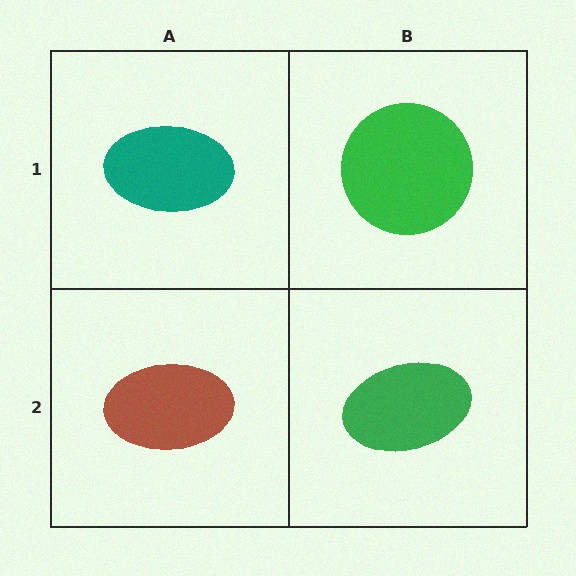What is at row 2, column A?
A brown ellipse.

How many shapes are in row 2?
2 shapes.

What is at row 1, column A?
A teal ellipse.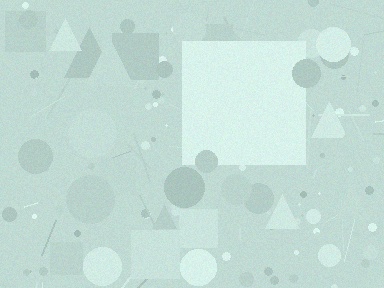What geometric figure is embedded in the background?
A square is embedded in the background.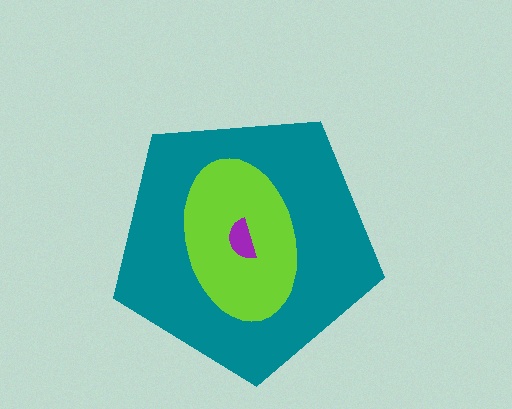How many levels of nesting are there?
3.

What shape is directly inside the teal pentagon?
The lime ellipse.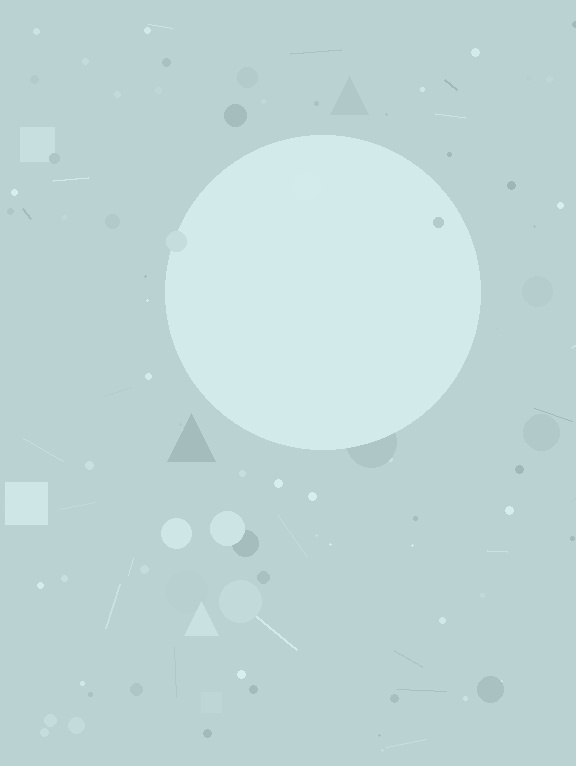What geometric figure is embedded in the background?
A circle is embedded in the background.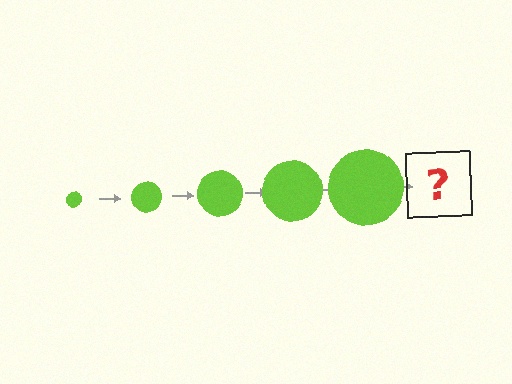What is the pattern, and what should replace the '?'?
The pattern is that the circle gets progressively larger each step. The '?' should be a lime circle, larger than the previous one.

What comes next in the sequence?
The next element should be a lime circle, larger than the previous one.